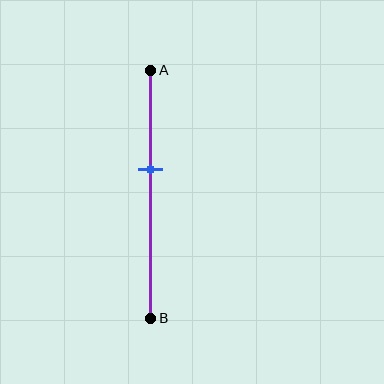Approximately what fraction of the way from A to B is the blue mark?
The blue mark is approximately 40% of the way from A to B.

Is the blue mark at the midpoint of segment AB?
No, the mark is at about 40% from A, not at the 50% midpoint.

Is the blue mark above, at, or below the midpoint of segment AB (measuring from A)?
The blue mark is above the midpoint of segment AB.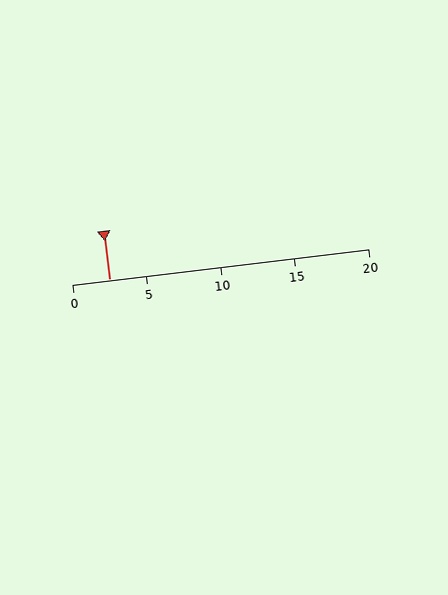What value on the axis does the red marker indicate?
The marker indicates approximately 2.5.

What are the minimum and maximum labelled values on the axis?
The axis runs from 0 to 20.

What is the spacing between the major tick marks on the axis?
The major ticks are spaced 5 apart.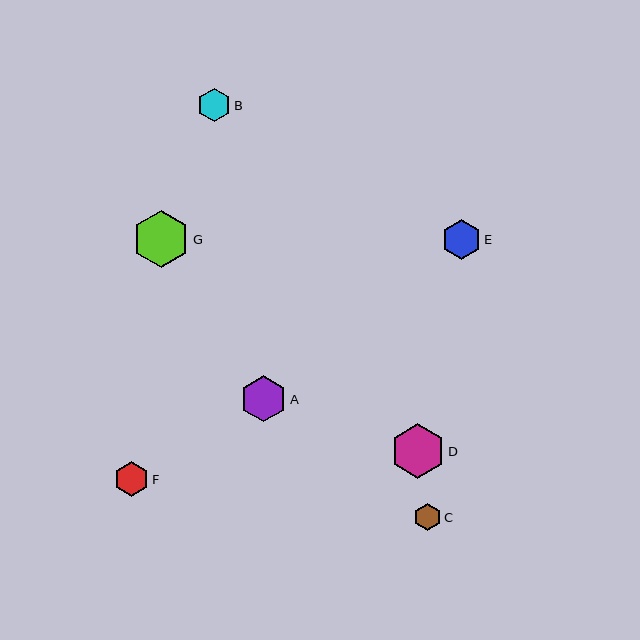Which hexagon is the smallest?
Hexagon C is the smallest with a size of approximately 27 pixels.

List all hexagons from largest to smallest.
From largest to smallest: G, D, A, E, F, B, C.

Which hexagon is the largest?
Hexagon G is the largest with a size of approximately 57 pixels.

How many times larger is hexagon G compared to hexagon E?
Hexagon G is approximately 1.4 times the size of hexagon E.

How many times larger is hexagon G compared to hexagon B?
Hexagon G is approximately 1.7 times the size of hexagon B.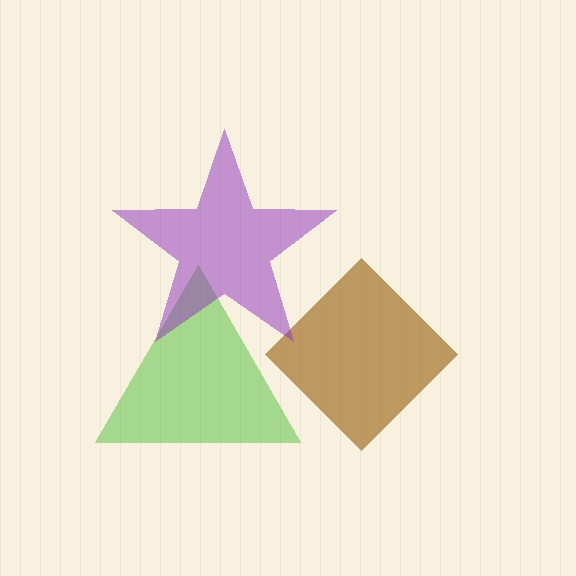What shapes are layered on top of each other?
The layered shapes are: a lime triangle, a brown diamond, a purple star.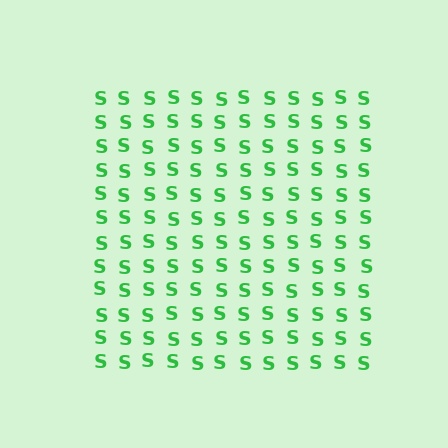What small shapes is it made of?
It is made of small letter S's.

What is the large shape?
The large shape is a square.